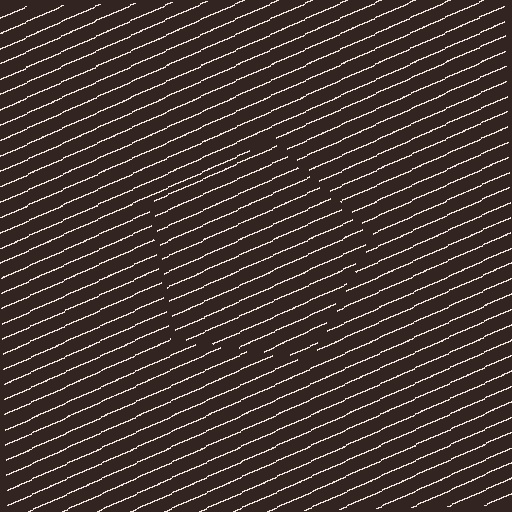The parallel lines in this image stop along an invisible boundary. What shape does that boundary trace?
An illusory pentagon. The interior of the shape contains the same grating, shifted by half a period — the contour is defined by the phase discontinuity where line-ends from the inner and outer gratings abut.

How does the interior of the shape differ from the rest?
The interior of the shape contains the same grating, shifted by half a period — the contour is defined by the phase discontinuity where line-ends from the inner and outer gratings abut.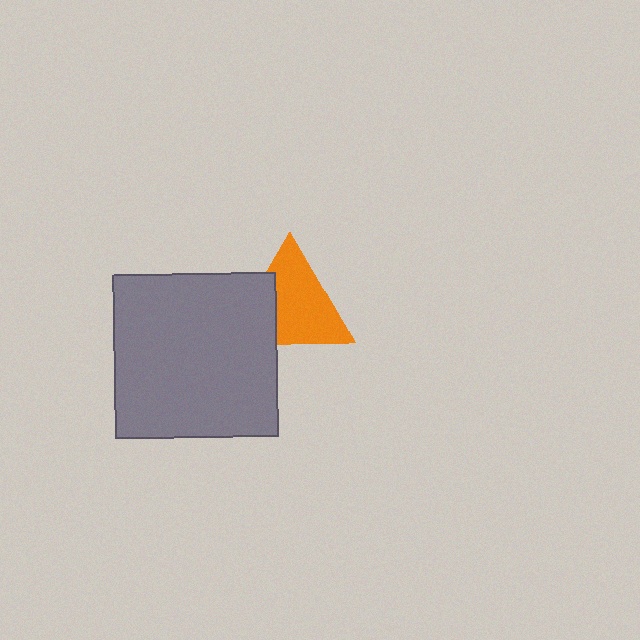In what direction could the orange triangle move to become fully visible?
The orange triangle could move right. That would shift it out from behind the gray square entirely.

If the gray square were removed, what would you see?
You would see the complete orange triangle.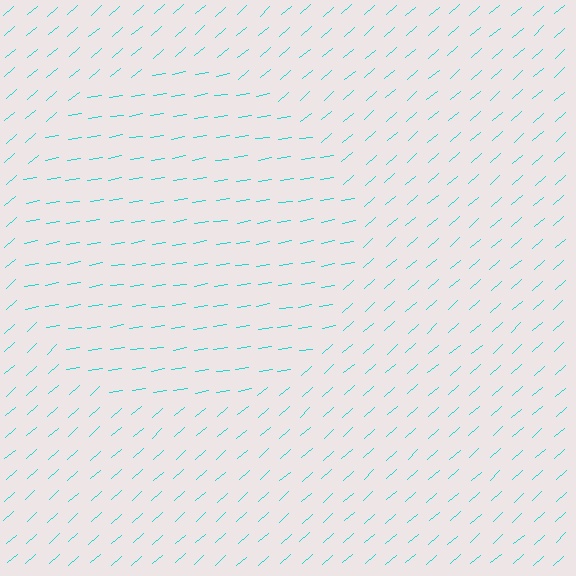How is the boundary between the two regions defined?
The boundary is defined purely by a change in line orientation (approximately 32 degrees difference). All lines are the same color and thickness.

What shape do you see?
I see a circle.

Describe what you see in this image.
The image is filled with small cyan line segments. A circle region in the image has lines oriented differently from the surrounding lines, creating a visible texture boundary.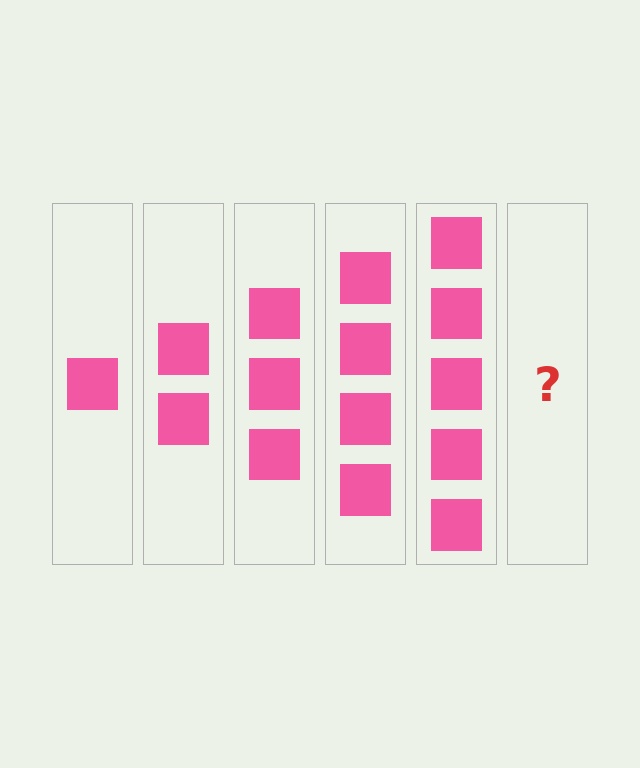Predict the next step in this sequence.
The next step is 6 squares.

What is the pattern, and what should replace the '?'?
The pattern is that each step adds one more square. The '?' should be 6 squares.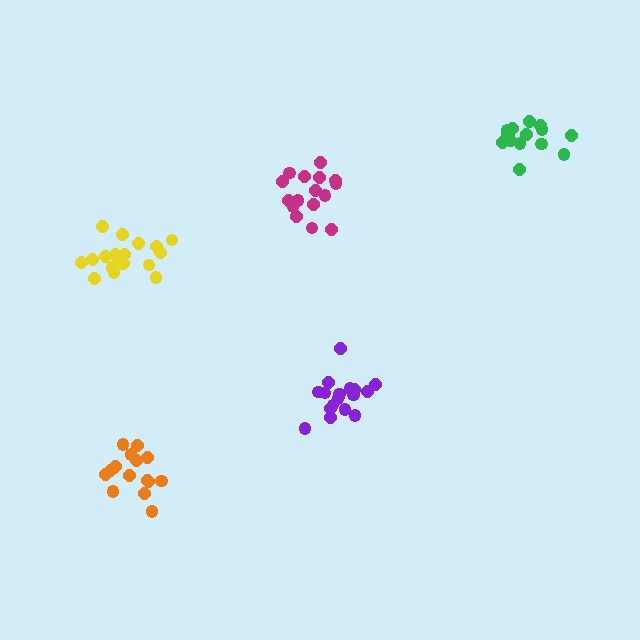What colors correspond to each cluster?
The clusters are colored: purple, orange, magenta, green, yellow.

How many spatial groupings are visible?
There are 5 spatial groupings.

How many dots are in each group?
Group 1: 18 dots, Group 2: 16 dots, Group 3: 16 dots, Group 4: 16 dots, Group 5: 19 dots (85 total).